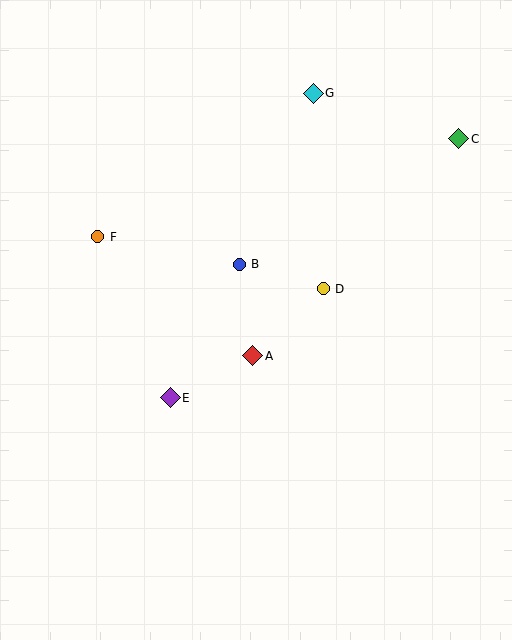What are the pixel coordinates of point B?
Point B is at (239, 264).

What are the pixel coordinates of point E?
Point E is at (170, 398).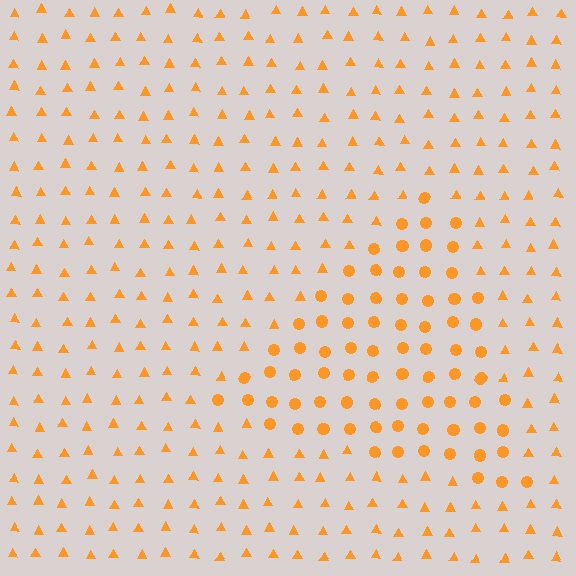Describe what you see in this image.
The image is filled with small orange elements arranged in a uniform grid. A triangle-shaped region contains circles, while the surrounding area contains triangles. The boundary is defined purely by the change in element shape.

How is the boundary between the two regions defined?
The boundary is defined by a change in element shape: circles inside vs. triangles outside. All elements share the same color and spacing.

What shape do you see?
I see a triangle.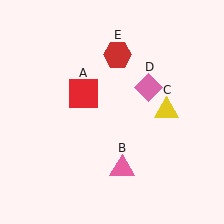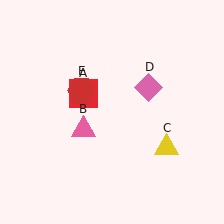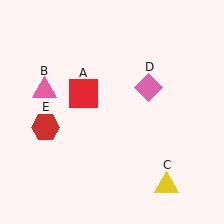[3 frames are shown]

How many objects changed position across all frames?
3 objects changed position: pink triangle (object B), yellow triangle (object C), red hexagon (object E).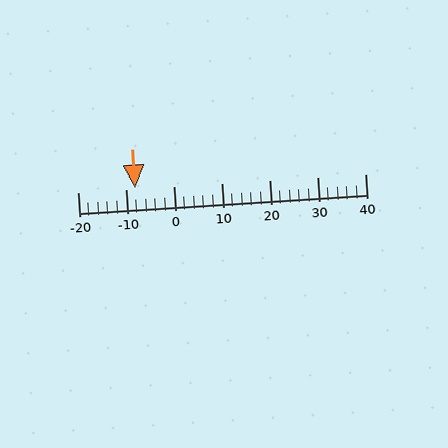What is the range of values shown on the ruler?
The ruler shows values from -20 to 40.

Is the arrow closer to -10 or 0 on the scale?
The arrow is closer to -10.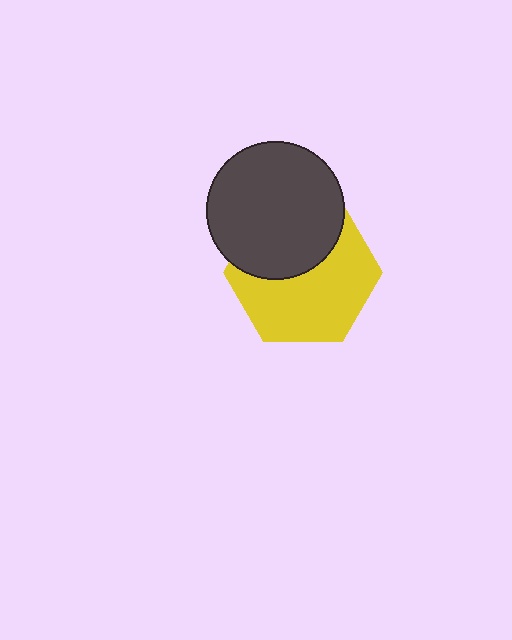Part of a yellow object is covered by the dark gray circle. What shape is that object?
It is a hexagon.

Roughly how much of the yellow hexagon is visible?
About half of it is visible (roughly 60%).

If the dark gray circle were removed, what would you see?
You would see the complete yellow hexagon.